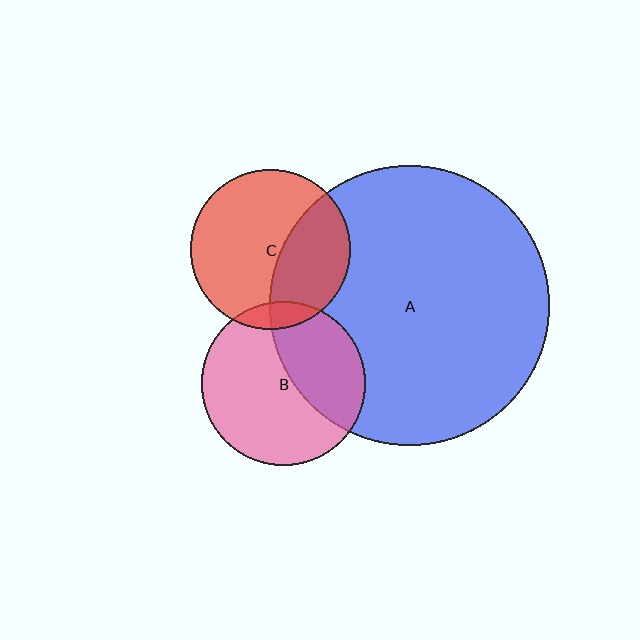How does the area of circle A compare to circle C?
Approximately 3.0 times.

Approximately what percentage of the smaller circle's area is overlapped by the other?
Approximately 35%.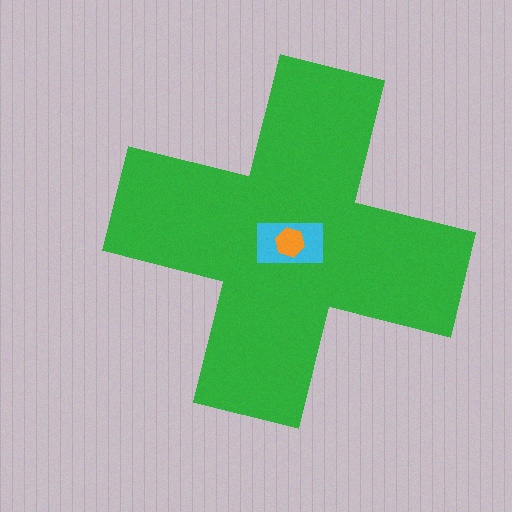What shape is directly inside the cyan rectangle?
The orange hexagon.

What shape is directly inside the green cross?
The cyan rectangle.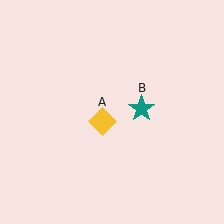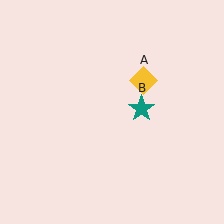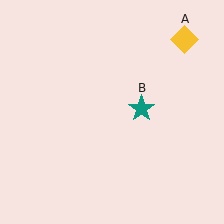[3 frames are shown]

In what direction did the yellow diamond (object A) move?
The yellow diamond (object A) moved up and to the right.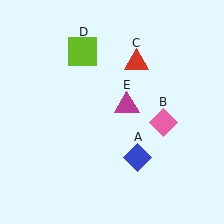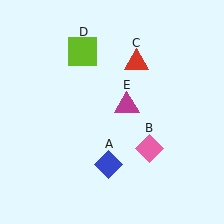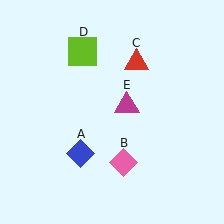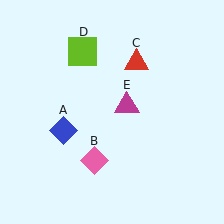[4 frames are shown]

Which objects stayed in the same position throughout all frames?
Red triangle (object C) and lime square (object D) and magenta triangle (object E) remained stationary.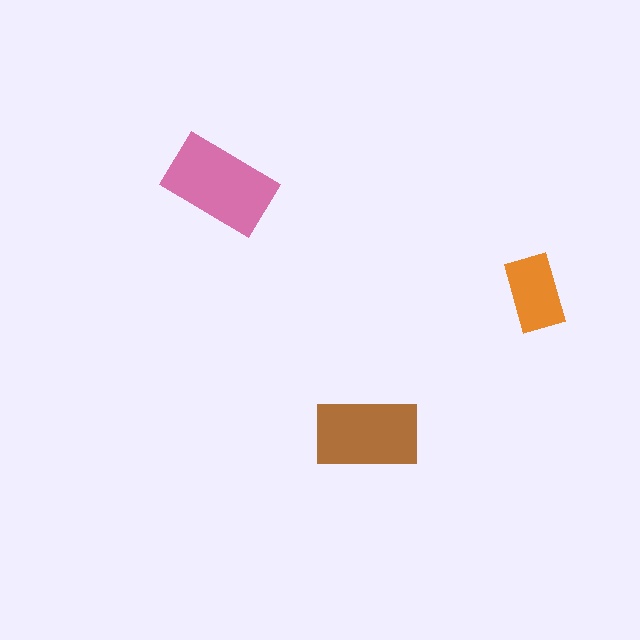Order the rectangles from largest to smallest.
the pink one, the brown one, the orange one.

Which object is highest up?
The pink rectangle is topmost.